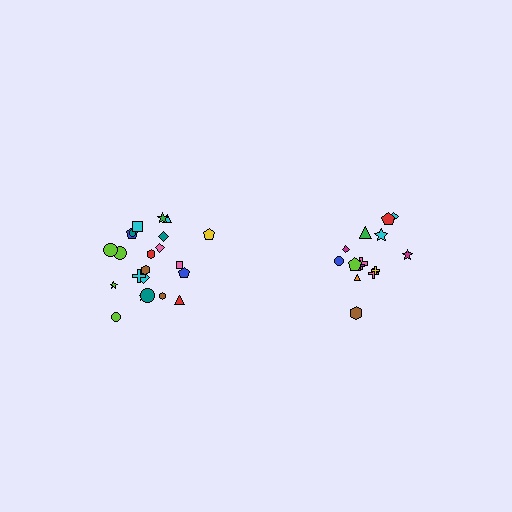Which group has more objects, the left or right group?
The left group.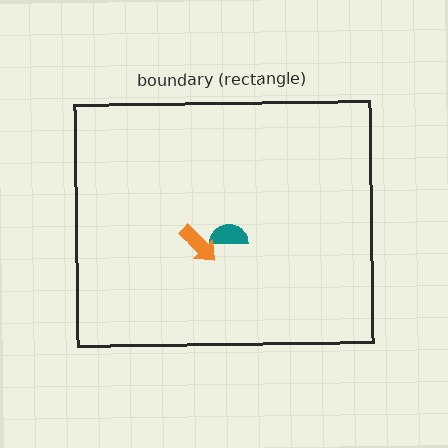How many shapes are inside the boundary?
2 inside, 0 outside.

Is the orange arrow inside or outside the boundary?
Inside.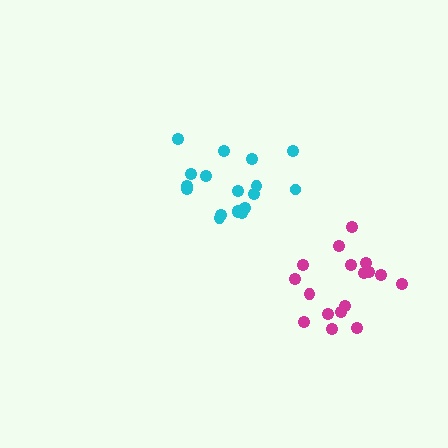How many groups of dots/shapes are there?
There are 2 groups.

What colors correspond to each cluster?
The clusters are colored: cyan, magenta.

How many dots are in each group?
Group 1: 18 dots, Group 2: 17 dots (35 total).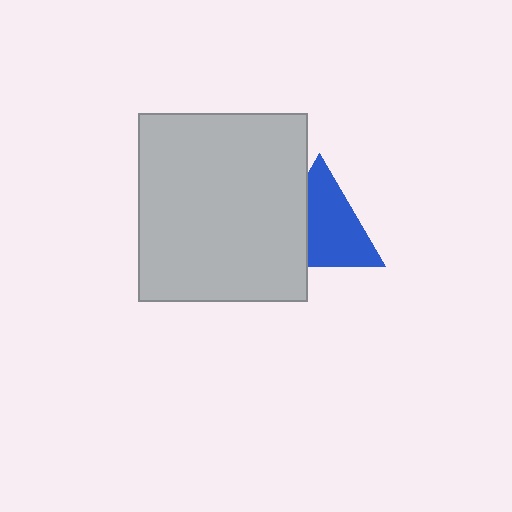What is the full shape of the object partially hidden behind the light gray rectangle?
The partially hidden object is a blue triangle.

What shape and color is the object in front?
The object in front is a light gray rectangle.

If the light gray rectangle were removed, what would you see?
You would see the complete blue triangle.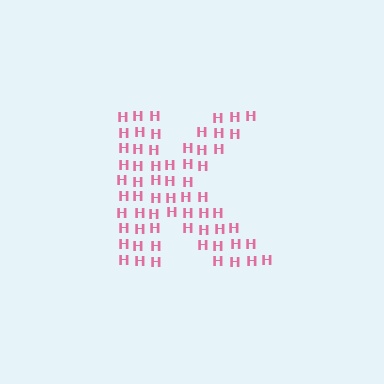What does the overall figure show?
The overall figure shows the letter K.